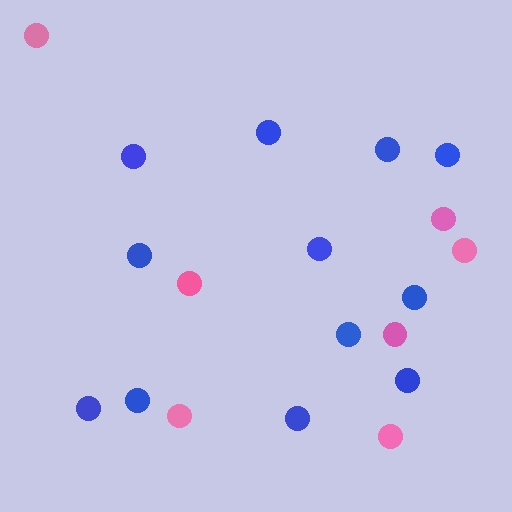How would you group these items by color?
There are 2 groups: one group of pink circles (7) and one group of blue circles (12).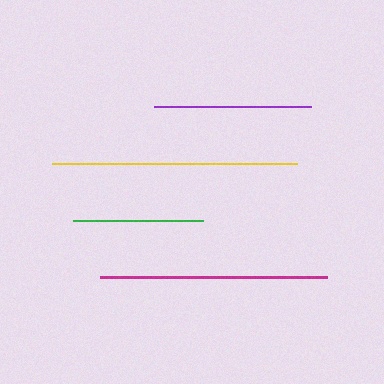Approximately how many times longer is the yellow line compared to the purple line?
The yellow line is approximately 1.6 times the length of the purple line.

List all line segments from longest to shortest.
From longest to shortest: yellow, magenta, purple, green.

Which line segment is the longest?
The yellow line is the longest at approximately 244 pixels.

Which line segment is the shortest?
The green line is the shortest at approximately 130 pixels.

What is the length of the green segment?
The green segment is approximately 130 pixels long.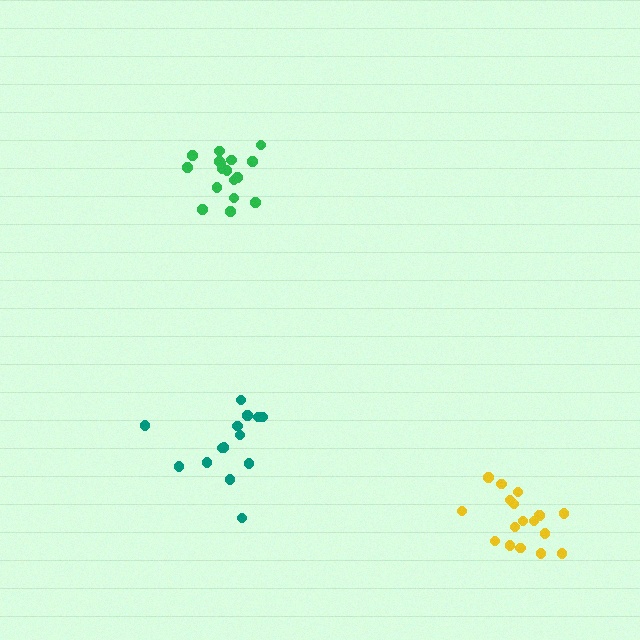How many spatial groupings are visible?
There are 3 spatial groupings.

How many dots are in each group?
Group 1: 17 dots, Group 2: 17 dots, Group 3: 14 dots (48 total).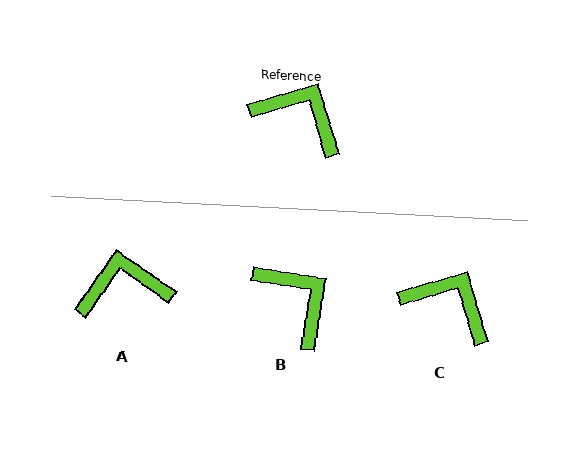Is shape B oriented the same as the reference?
No, it is off by about 25 degrees.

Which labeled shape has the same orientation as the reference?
C.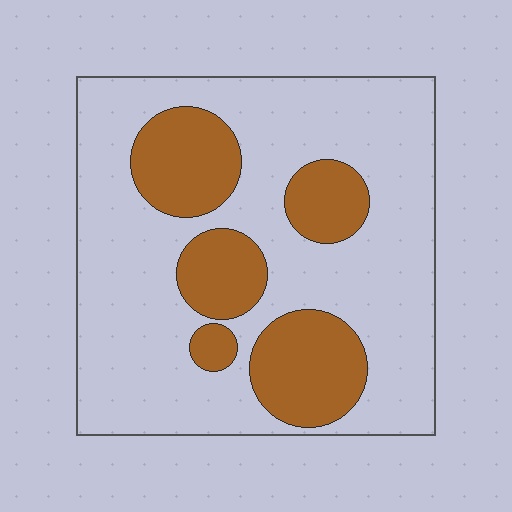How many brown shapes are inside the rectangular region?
5.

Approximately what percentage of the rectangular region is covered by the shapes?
Approximately 25%.